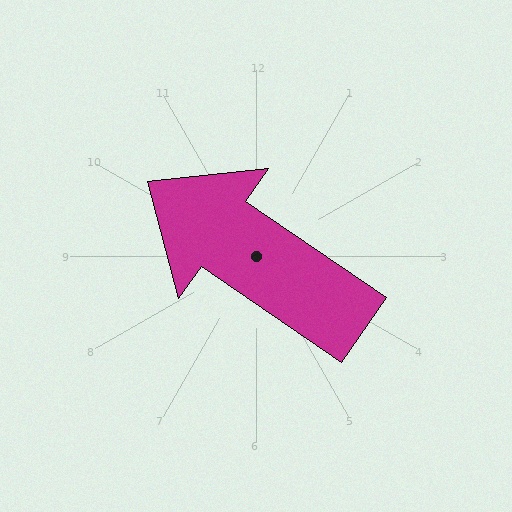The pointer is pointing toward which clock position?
Roughly 10 o'clock.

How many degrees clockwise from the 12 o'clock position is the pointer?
Approximately 305 degrees.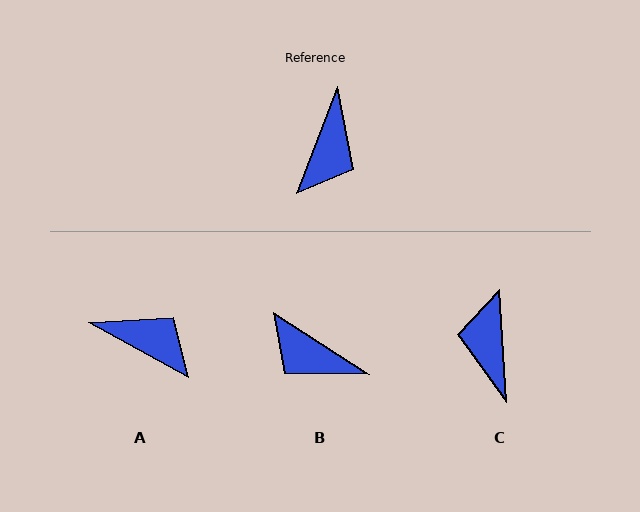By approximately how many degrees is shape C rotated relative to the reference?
Approximately 155 degrees clockwise.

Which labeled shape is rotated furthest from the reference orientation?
C, about 155 degrees away.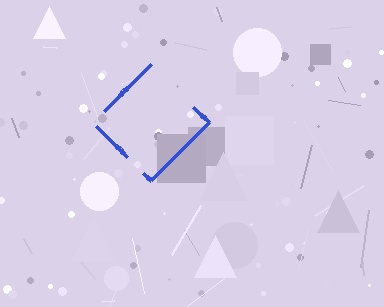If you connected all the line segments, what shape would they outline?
They would outline a diamond.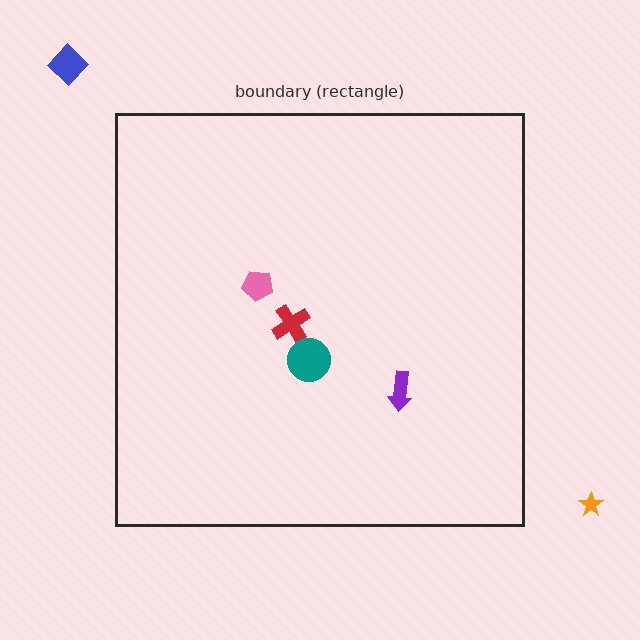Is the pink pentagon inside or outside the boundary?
Inside.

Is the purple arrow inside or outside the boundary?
Inside.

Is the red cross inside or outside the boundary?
Inside.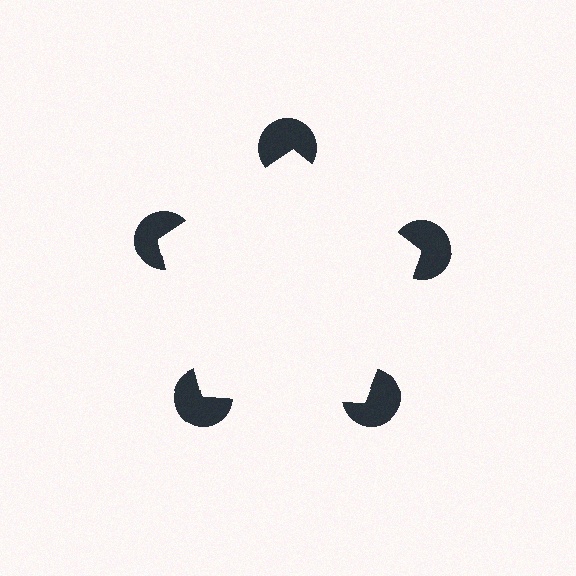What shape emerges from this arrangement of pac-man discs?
An illusory pentagon — its edges are inferred from the aligned wedge cuts in the pac-man discs, not physically drawn.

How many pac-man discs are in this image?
There are 5 — one at each vertex of the illusory pentagon.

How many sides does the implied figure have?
5 sides.